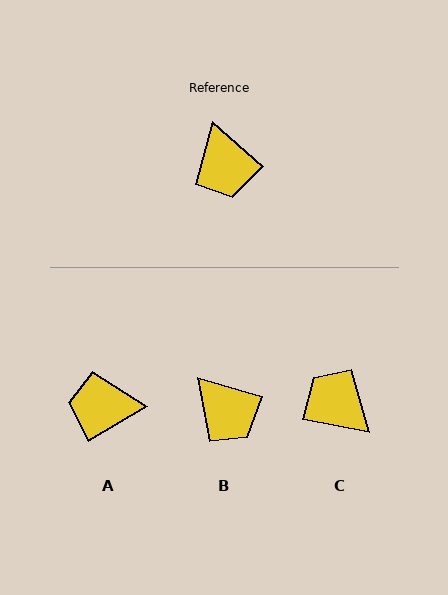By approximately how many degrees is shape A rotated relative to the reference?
Approximately 108 degrees clockwise.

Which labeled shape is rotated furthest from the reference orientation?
C, about 149 degrees away.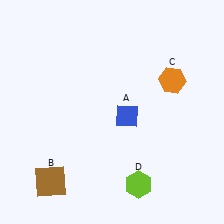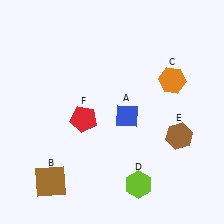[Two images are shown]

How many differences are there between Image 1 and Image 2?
There are 2 differences between the two images.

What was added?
A brown hexagon (E), a red pentagon (F) were added in Image 2.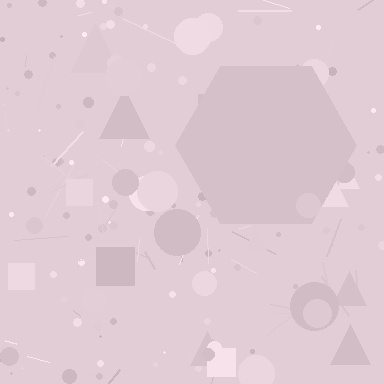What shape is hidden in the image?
A hexagon is hidden in the image.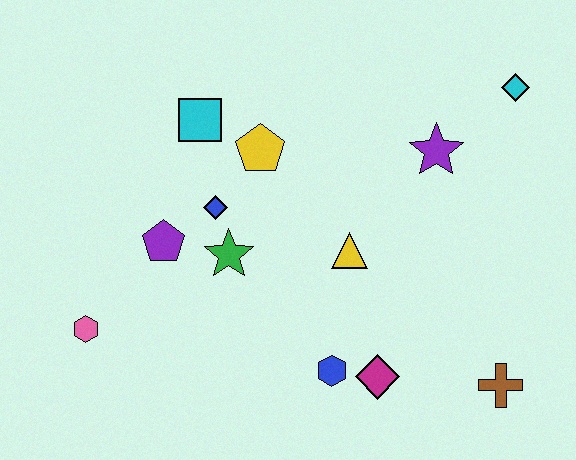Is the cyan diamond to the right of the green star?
Yes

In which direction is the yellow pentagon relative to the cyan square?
The yellow pentagon is to the right of the cyan square.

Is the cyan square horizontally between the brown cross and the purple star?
No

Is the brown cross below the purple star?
Yes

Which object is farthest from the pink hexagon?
The cyan diamond is farthest from the pink hexagon.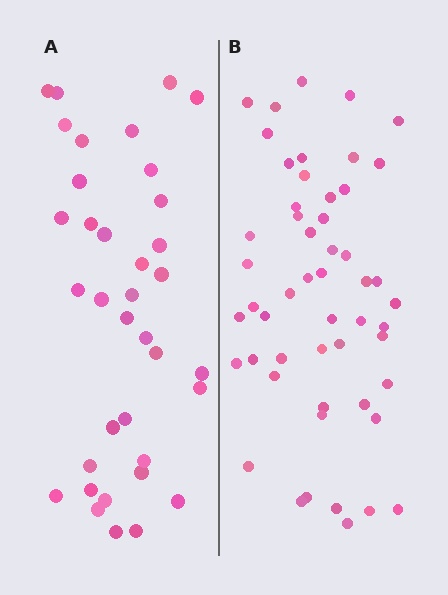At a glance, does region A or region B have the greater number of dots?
Region B (the right region) has more dots.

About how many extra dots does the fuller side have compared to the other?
Region B has approximately 15 more dots than region A.